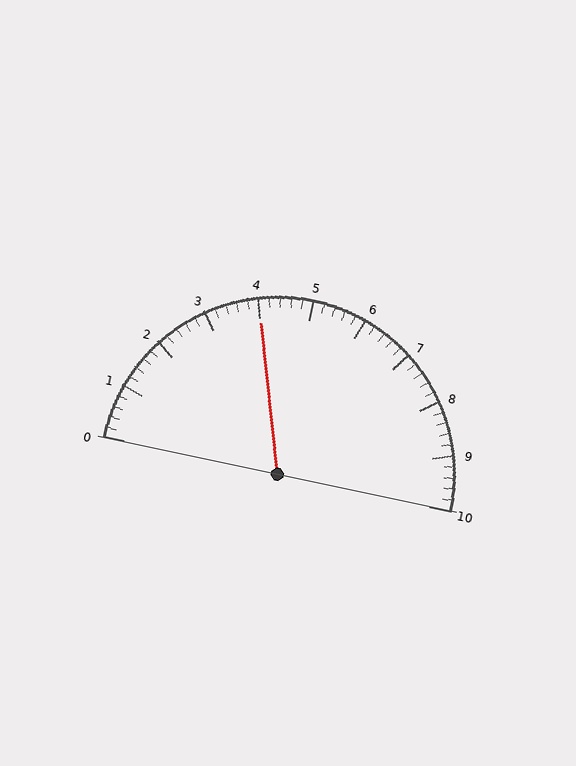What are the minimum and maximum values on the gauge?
The gauge ranges from 0 to 10.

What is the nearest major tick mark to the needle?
The nearest major tick mark is 4.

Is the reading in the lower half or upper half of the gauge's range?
The reading is in the lower half of the range (0 to 10).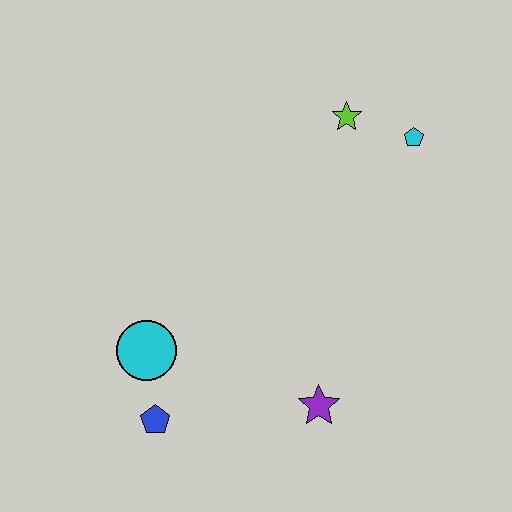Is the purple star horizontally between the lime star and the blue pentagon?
Yes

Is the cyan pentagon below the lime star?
Yes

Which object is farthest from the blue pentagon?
The cyan pentagon is farthest from the blue pentagon.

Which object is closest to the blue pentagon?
The cyan circle is closest to the blue pentagon.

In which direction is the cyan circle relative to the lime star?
The cyan circle is below the lime star.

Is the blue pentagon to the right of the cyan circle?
Yes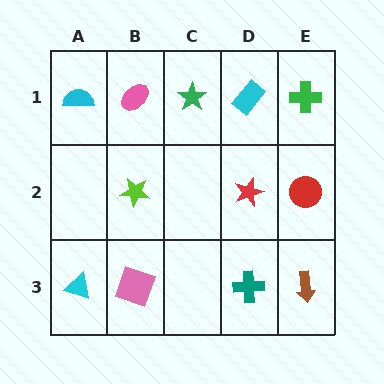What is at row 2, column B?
A lime star.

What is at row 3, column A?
A cyan triangle.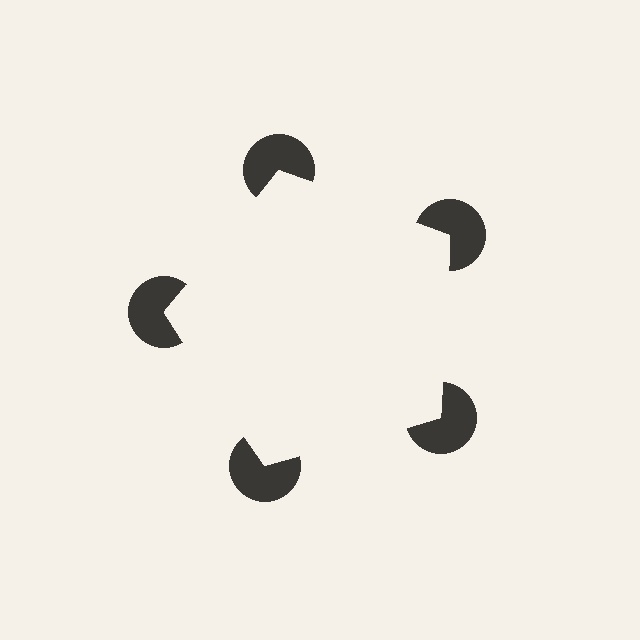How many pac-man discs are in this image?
There are 5 — one at each vertex of the illusory pentagon.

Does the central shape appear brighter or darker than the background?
It typically appears slightly brighter than the background, even though no actual brightness change is drawn.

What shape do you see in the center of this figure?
An illusory pentagon — its edges are inferred from the aligned wedge cuts in the pac-man discs, not physically drawn.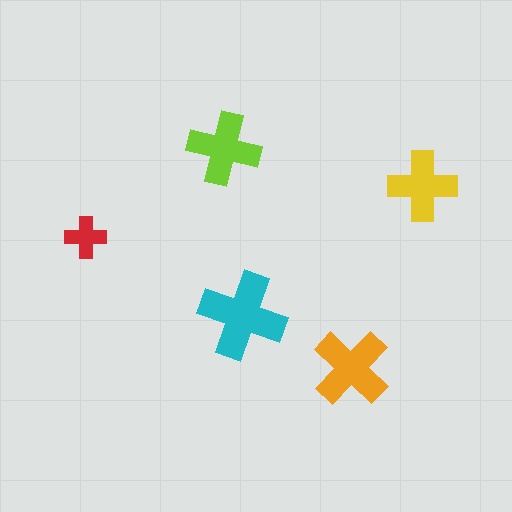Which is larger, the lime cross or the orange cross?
The orange one.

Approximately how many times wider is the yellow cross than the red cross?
About 1.5 times wider.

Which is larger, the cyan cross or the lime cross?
The cyan one.